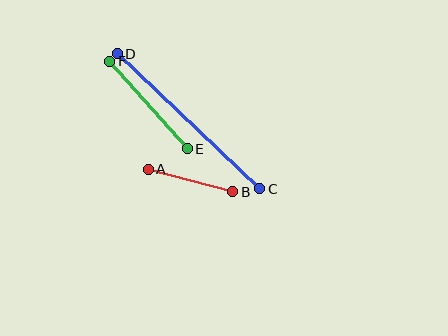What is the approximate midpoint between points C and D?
The midpoint is at approximately (189, 121) pixels.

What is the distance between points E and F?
The distance is approximately 117 pixels.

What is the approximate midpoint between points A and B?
The midpoint is at approximately (191, 181) pixels.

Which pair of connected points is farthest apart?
Points C and D are farthest apart.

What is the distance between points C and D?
The distance is approximately 196 pixels.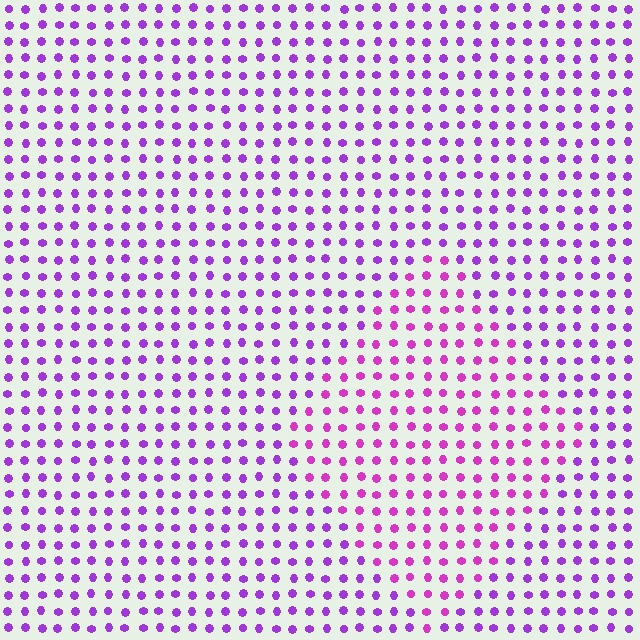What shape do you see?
I see a diamond.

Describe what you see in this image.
The image is filled with small purple elements in a uniform arrangement. A diamond-shaped region is visible where the elements are tinted to a slightly different hue, forming a subtle color boundary.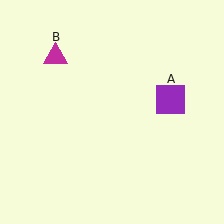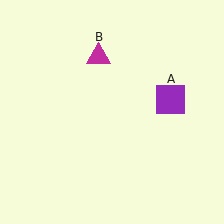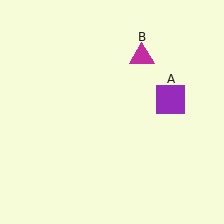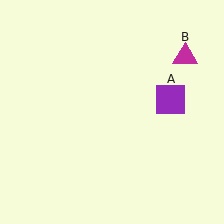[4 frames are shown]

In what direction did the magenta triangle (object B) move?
The magenta triangle (object B) moved right.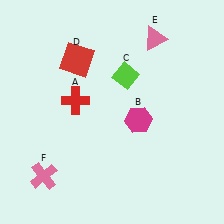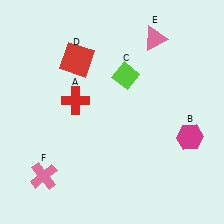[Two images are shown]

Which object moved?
The magenta hexagon (B) moved right.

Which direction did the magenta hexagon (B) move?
The magenta hexagon (B) moved right.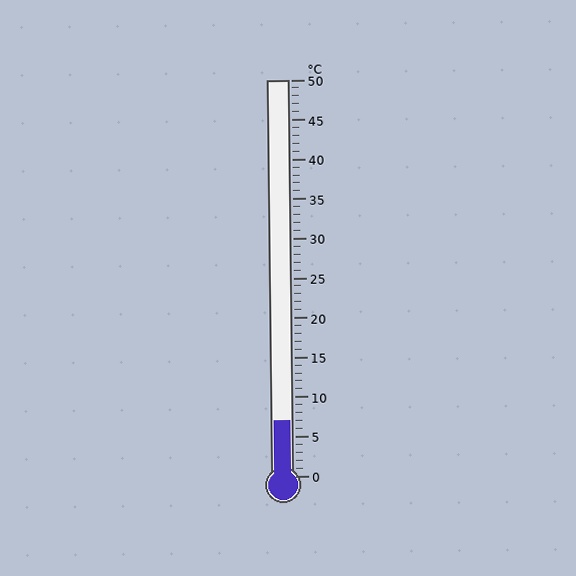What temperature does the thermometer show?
The thermometer shows approximately 7°C.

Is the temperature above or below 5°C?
The temperature is above 5°C.